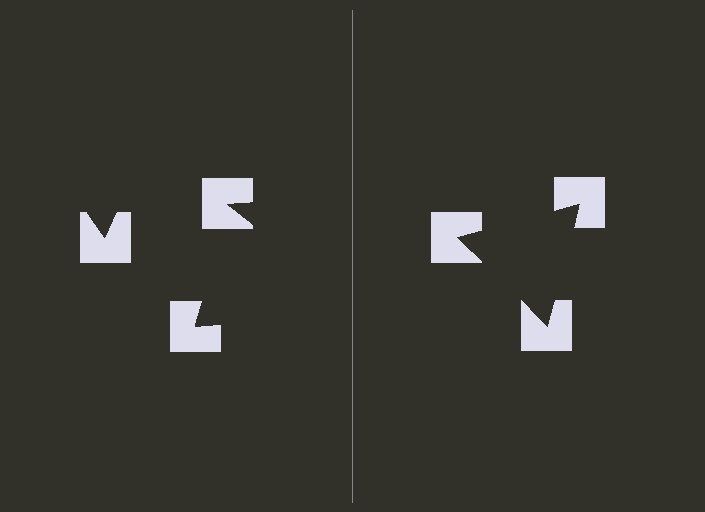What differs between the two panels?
The notched squares are positioned identically on both sides; only the wedge orientations differ. On the right they align to a triangle; on the left they are misaligned.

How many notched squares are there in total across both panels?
6 — 3 on each side.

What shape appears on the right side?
An illusory triangle.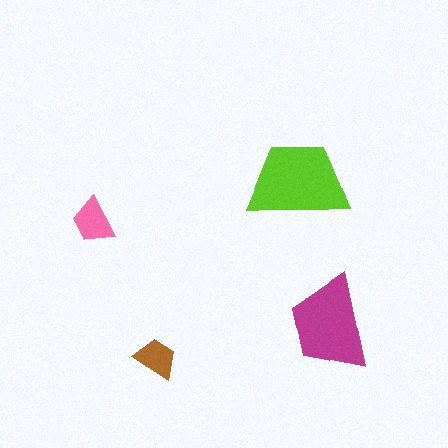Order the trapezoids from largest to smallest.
the lime one, the magenta one, the pink one, the brown one.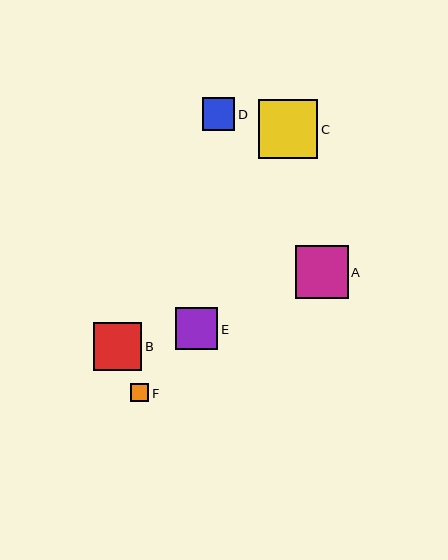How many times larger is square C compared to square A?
Square C is approximately 1.1 times the size of square A.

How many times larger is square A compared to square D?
Square A is approximately 1.6 times the size of square D.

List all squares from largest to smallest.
From largest to smallest: C, A, B, E, D, F.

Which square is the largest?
Square C is the largest with a size of approximately 60 pixels.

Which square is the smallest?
Square F is the smallest with a size of approximately 18 pixels.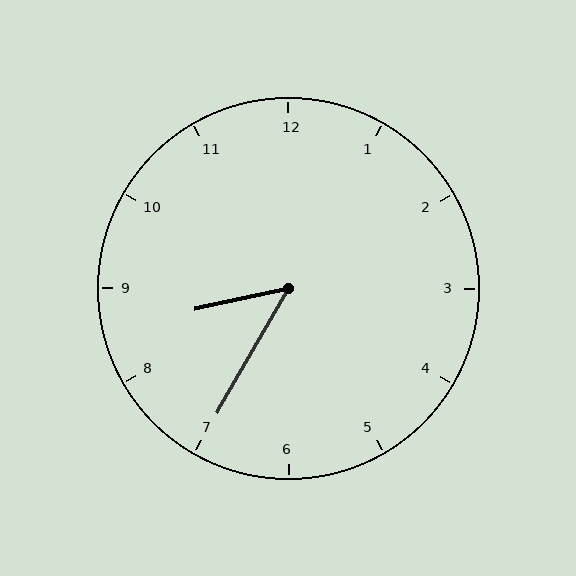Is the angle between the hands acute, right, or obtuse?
It is acute.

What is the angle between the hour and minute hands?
Approximately 48 degrees.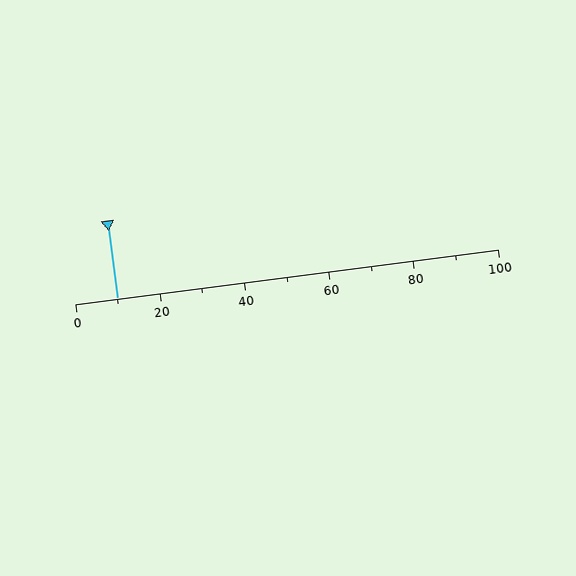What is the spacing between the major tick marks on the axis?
The major ticks are spaced 20 apart.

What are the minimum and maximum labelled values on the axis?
The axis runs from 0 to 100.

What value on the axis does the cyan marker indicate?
The marker indicates approximately 10.